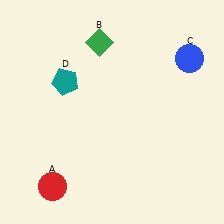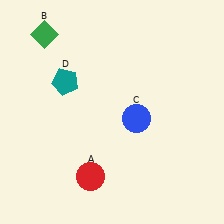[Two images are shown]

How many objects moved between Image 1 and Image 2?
3 objects moved between the two images.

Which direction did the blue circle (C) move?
The blue circle (C) moved down.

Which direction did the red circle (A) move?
The red circle (A) moved right.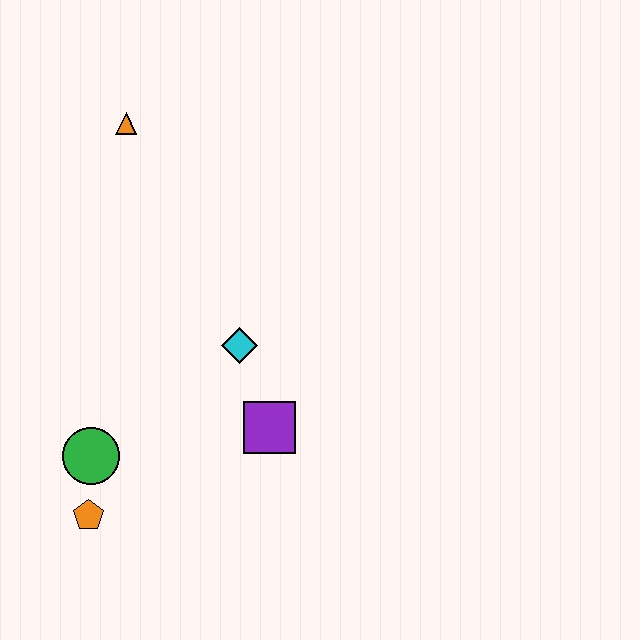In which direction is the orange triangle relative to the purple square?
The orange triangle is above the purple square.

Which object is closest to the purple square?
The cyan diamond is closest to the purple square.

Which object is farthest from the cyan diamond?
The orange triangle is farthest from the cyan diamond.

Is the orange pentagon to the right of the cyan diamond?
No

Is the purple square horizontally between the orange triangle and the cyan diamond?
No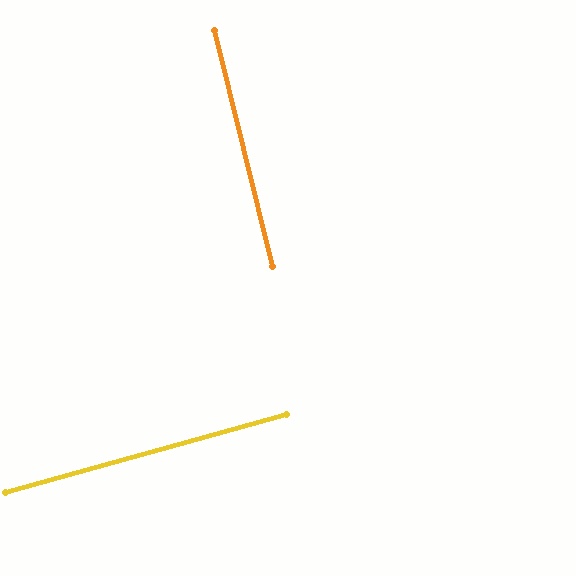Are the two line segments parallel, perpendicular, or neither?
Perpendicular — they meet at approximately 88°.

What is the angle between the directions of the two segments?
Approximately 88 degrees.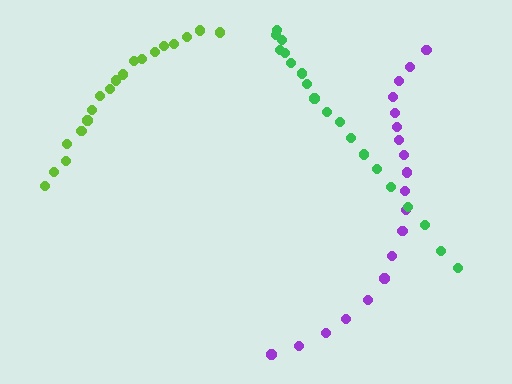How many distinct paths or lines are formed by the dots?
There are 3 distinct paths.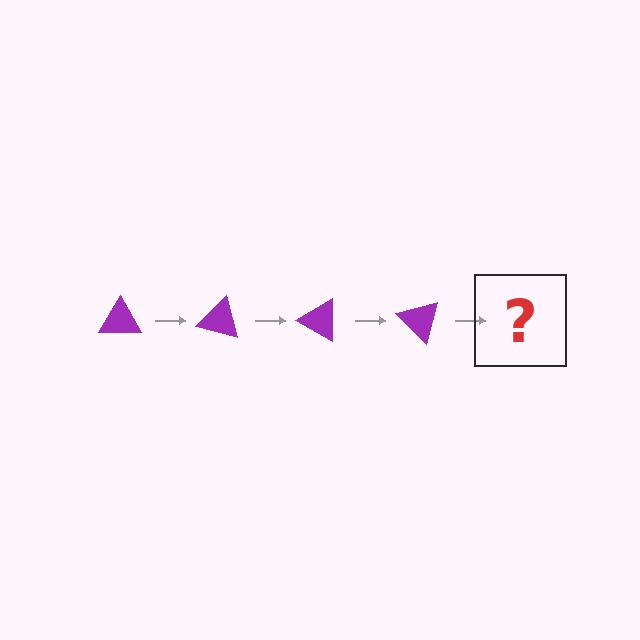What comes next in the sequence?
The next element should be a purple triangle rotated 60 degrees.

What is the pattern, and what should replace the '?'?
The pattern is that the triangle rotates 15 degrees each step. The '?' should be a purple triangle rotated 60 degrees.